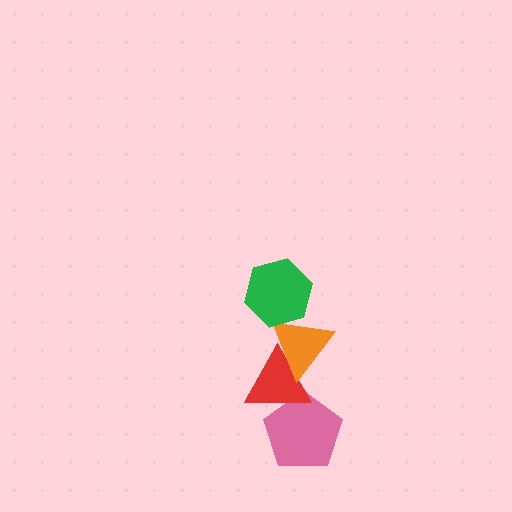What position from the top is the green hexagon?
The green hexagon is 1st from the top.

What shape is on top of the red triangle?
The orange triangle is on top of the red triangle.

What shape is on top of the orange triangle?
The green hexagon is on top of the orange triangle.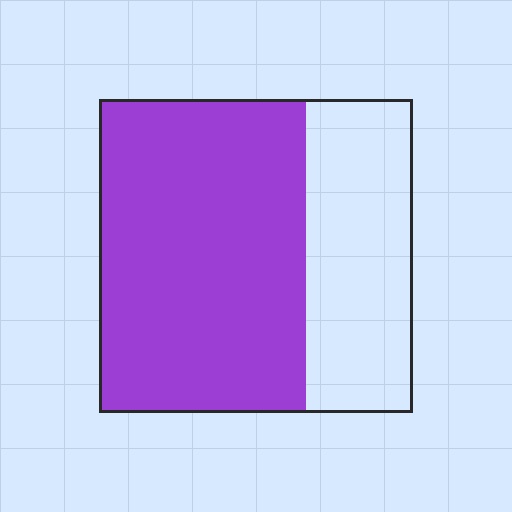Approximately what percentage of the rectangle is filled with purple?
Approximately 65%.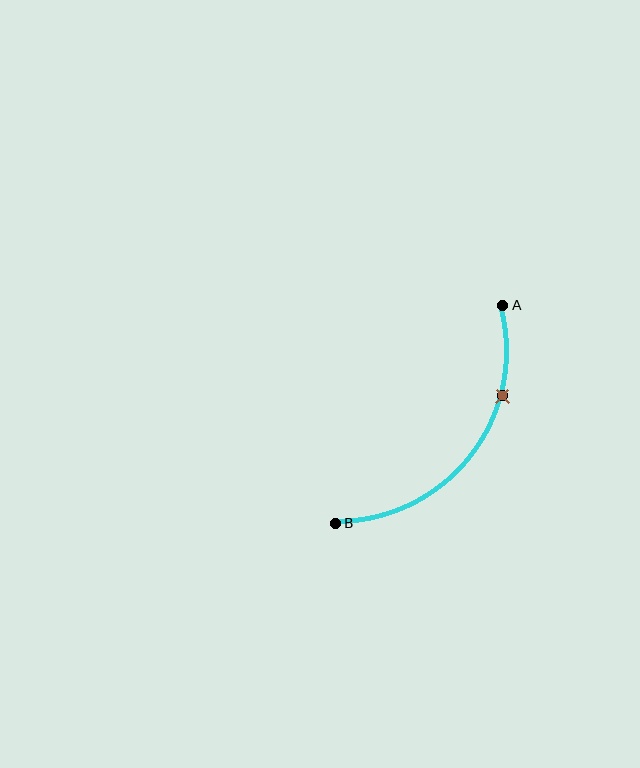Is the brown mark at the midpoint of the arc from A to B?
No. The brown mark lies on the arc but is closer to endpoint A. The arc midpoint would be at the point on the curve equidistant along the arc from both A and B.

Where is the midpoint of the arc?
The arc midpoint is the point on the curve farthest from the straight line joining A and B. It sits below and to the right of that line.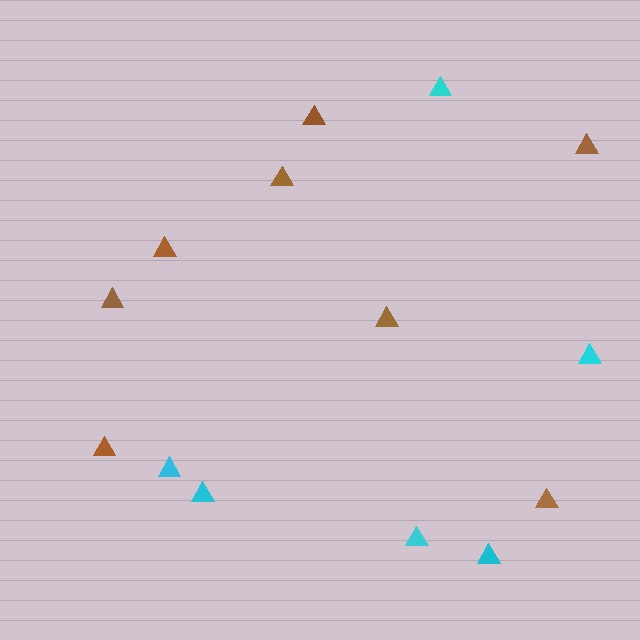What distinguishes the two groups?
There are 2 groups: one group of cyan triangles (6) and one group of brown triangles (8).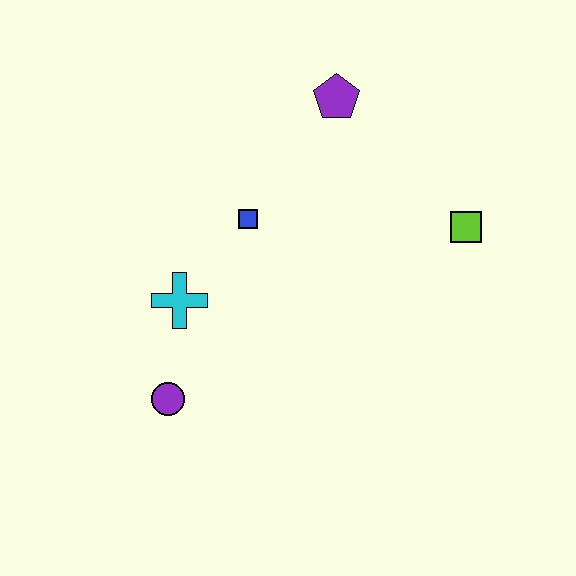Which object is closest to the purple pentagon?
The blue square is closest to the purple pentagon.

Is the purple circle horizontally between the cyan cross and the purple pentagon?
No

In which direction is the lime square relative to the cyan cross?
The lime square is to the right of the cyan cross.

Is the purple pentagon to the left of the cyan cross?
No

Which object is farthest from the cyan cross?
The lime square is farthest from the cyan cross.